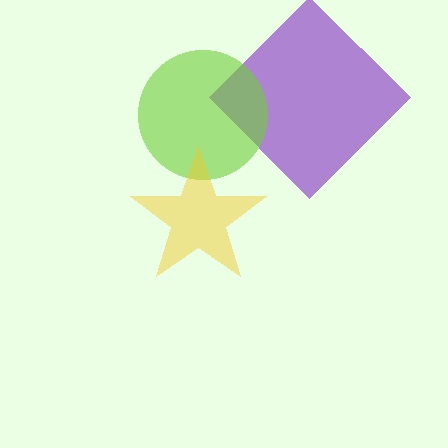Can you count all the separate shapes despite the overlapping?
Yes, there are 3 separate shapes.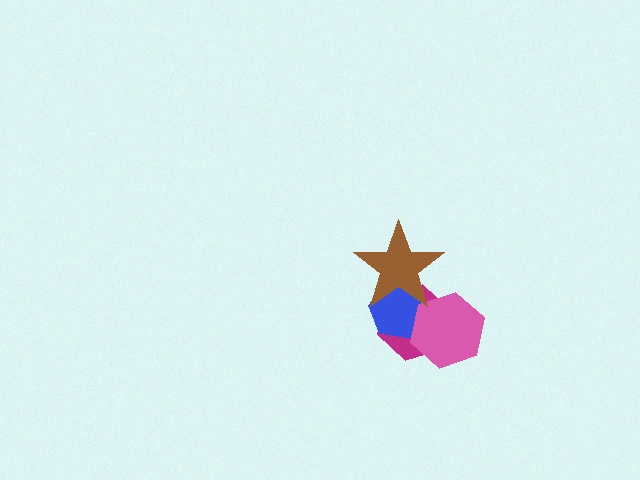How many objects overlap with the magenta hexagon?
3 objects overlap with the magenta hexagon.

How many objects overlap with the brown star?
2 objects overlap with the brown star.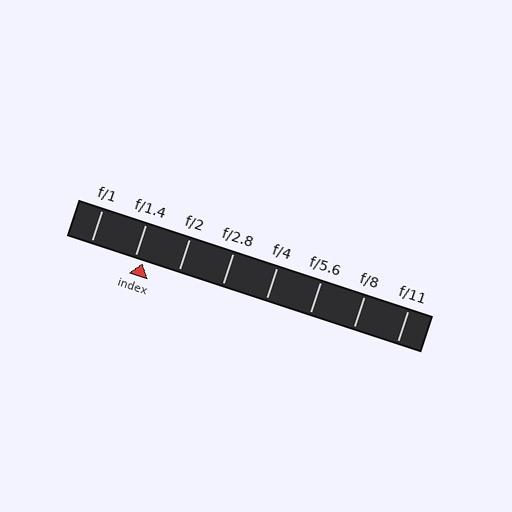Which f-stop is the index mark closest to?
The index mark is closest to f/1.4.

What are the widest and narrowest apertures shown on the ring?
The widest aperture shown is f/1 and the narrowest is f/11.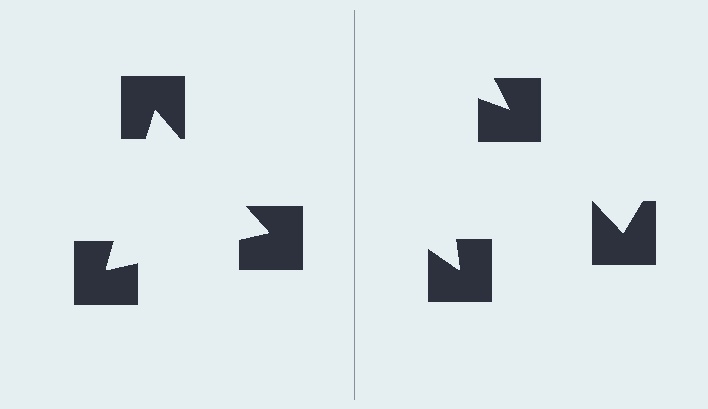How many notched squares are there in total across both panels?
6 — 3 on each side.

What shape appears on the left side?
An illusory triangle.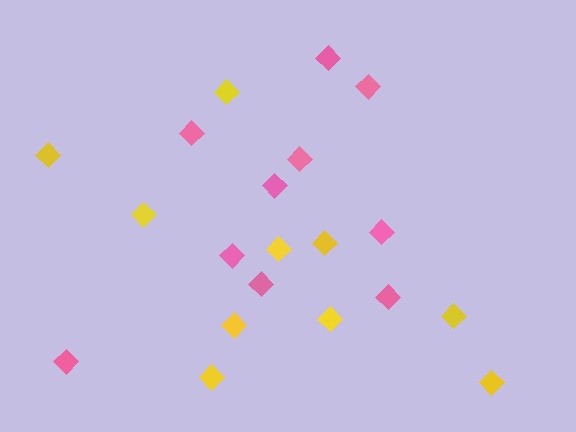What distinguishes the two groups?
There are 2 groups: one group of pink diamonds (10) and one group of yellow diamonds (10).